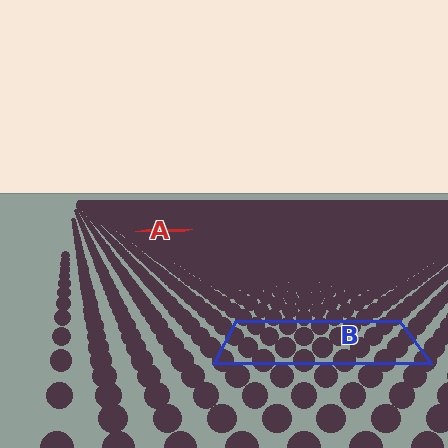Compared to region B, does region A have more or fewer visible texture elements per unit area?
Region A has more texture elements per unit area — they are packed more densely because it is farther away.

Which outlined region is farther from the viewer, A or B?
Region A is farther from the viewer — the texture elements inside it appear smaller and more densely packed.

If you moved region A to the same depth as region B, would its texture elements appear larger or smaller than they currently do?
They would appear larger. At a closer depth, the same texture elements are projected at a bigger on-screen size.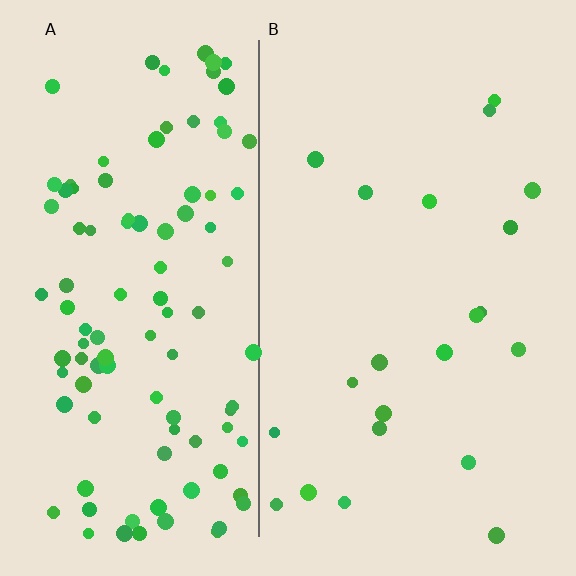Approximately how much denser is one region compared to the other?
Approximately 4.9× — region A over region B.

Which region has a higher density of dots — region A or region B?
A (the left).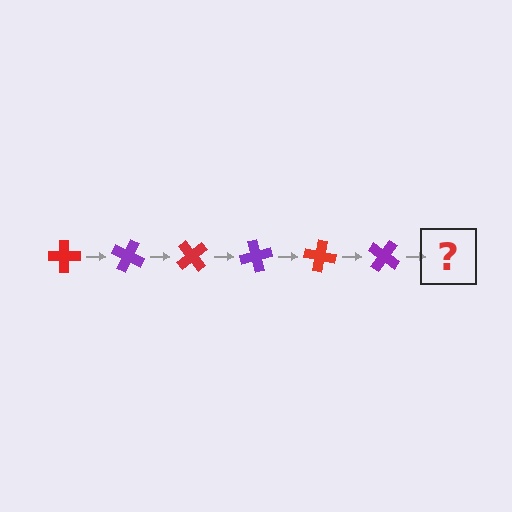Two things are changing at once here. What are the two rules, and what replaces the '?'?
The two rules are that it rotates 25 degrees each step and the color cycles through red and purple. The '?' should be a red cross, rotated 150 degrees from the start.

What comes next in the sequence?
The next element should be a red cross, rotated 150 degrees from the start.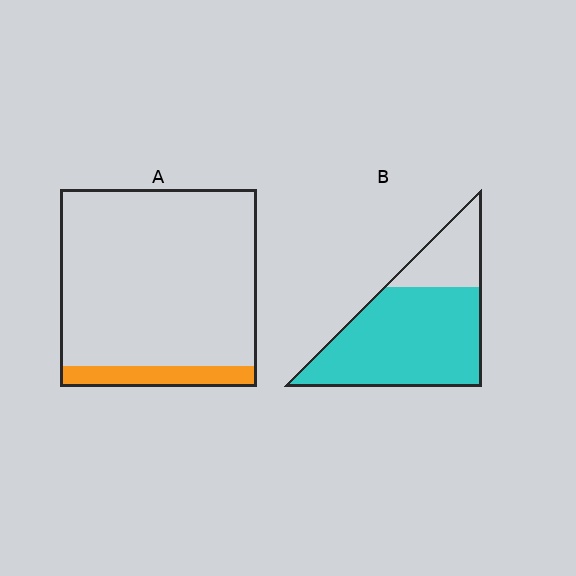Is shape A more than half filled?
No.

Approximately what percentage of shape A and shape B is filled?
A is approximately 10% and B is approximately 75%.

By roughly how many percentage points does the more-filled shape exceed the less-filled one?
By roughly 65 percentage points (B over A).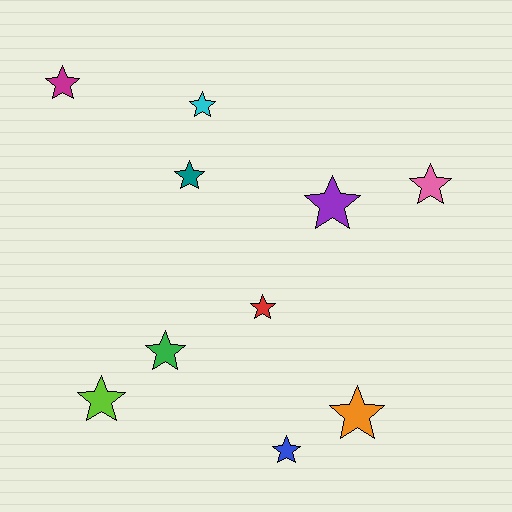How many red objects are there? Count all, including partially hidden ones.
There is 1 red object.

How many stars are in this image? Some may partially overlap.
There are 10 stars.